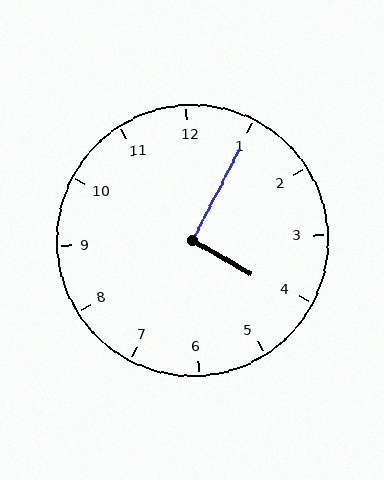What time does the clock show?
4:05.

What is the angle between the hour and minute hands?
Approximately 92 degrees.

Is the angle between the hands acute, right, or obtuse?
It is right.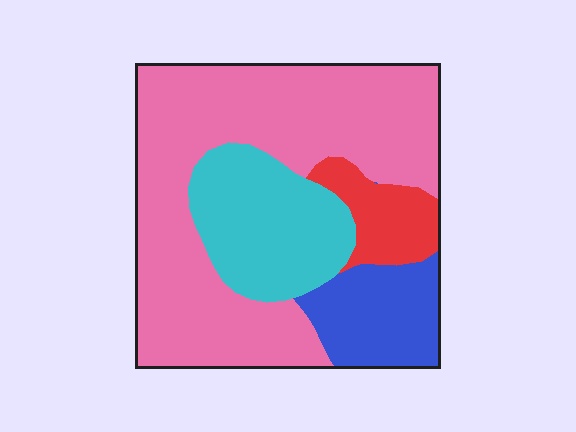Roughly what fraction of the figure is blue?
Blue covers about 15% of the figure.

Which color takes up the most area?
Pink, at roughly 55%.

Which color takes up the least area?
Red, at roughly 10%.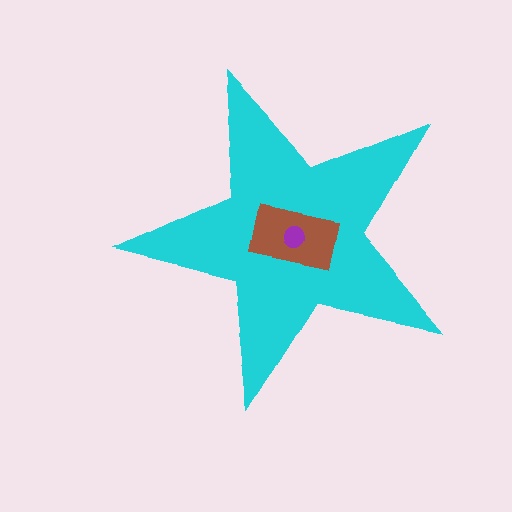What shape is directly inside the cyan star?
The brown rectangle.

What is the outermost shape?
The cyan star.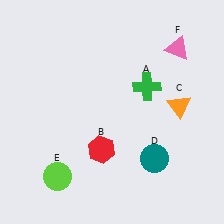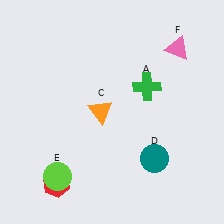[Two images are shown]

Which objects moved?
The objects that moved are: the red hexagon (B), the orange triangle (C).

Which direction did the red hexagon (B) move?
The red hexagon (B) moved left.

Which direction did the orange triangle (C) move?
The orange triangle (C) moved left.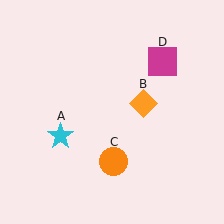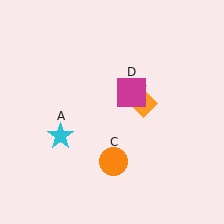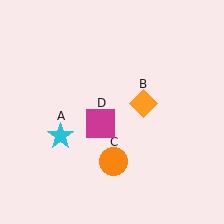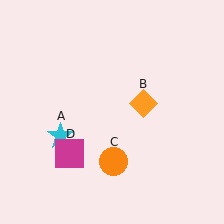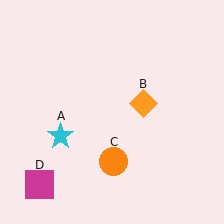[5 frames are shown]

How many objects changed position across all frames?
1 object changed position: magenta square (object D).